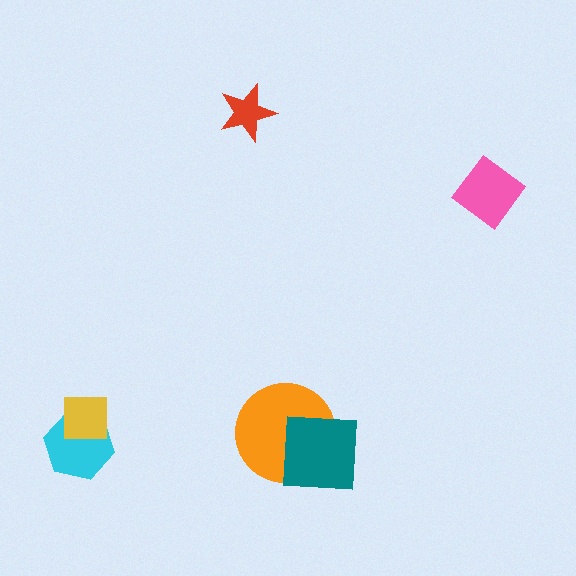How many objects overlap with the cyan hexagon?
1 object overlaps with the cyan hexagon.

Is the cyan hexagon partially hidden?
Yes, it is partially covered by another shape.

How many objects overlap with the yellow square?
1 object overlaps with the yellow square.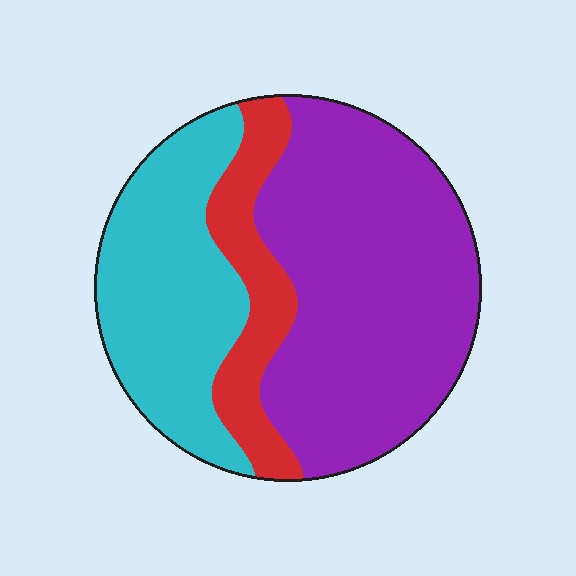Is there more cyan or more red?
Cyan.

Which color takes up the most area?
Purple, at roughly 55%.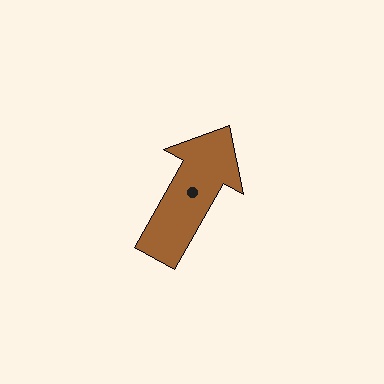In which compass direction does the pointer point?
Northeast.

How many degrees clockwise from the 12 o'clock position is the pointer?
Approximately 29 degrees.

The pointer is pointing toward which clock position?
Roughly 1 o'clock.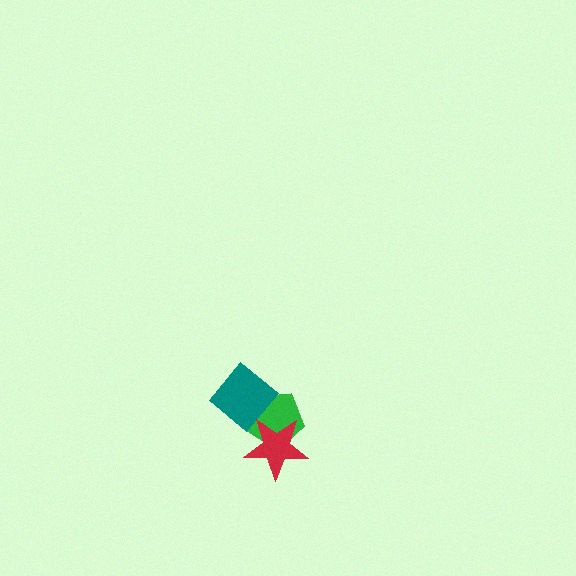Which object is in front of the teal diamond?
The red star is in front of the teal diamond.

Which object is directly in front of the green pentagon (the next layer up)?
The teal diamond is directly in front of the green pentagon.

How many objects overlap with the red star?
2 objects overlap with the red star.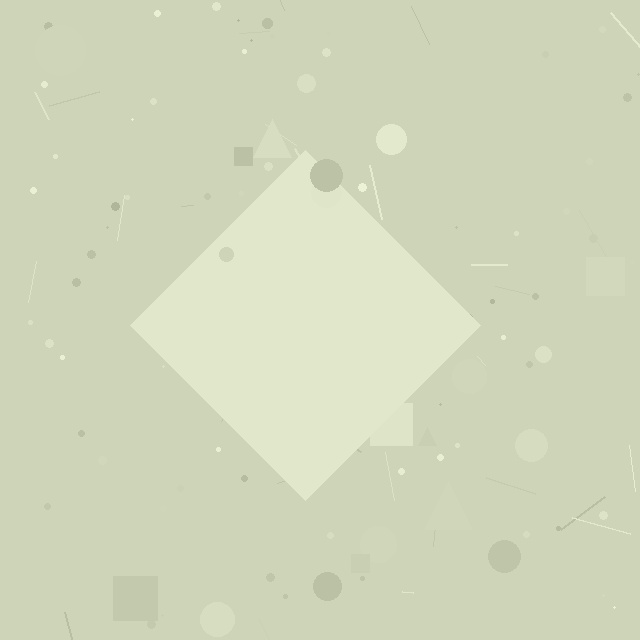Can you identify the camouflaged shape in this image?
The camouflaged shape is a diamond.